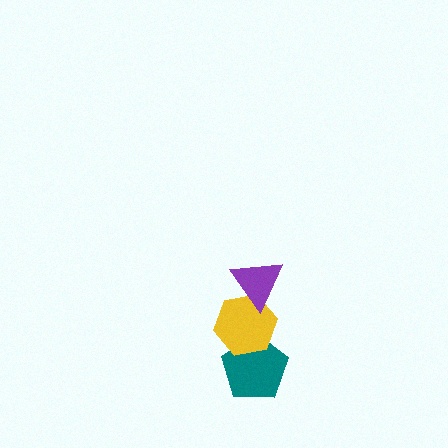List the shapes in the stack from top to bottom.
From top to bottom: the purple triangle, the yellow hexagon, the teal pentagon.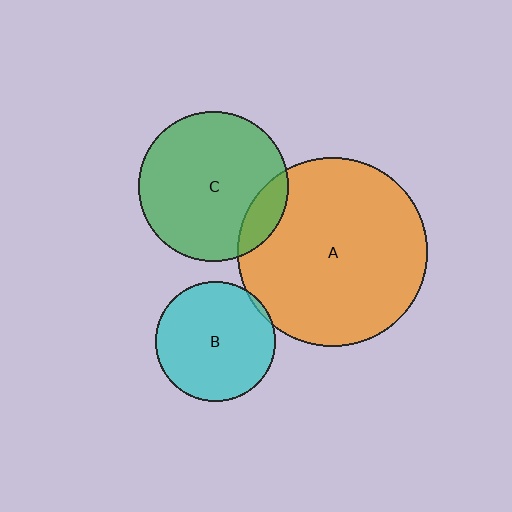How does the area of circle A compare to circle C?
Approximately 1.6 times.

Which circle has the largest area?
Circle A (orange).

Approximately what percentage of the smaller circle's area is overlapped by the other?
Approximately 5%.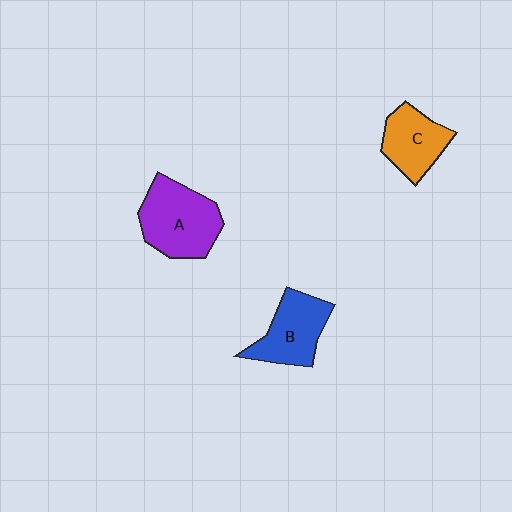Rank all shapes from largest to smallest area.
From largest to smallest: A (purple), B (blue), C (orange).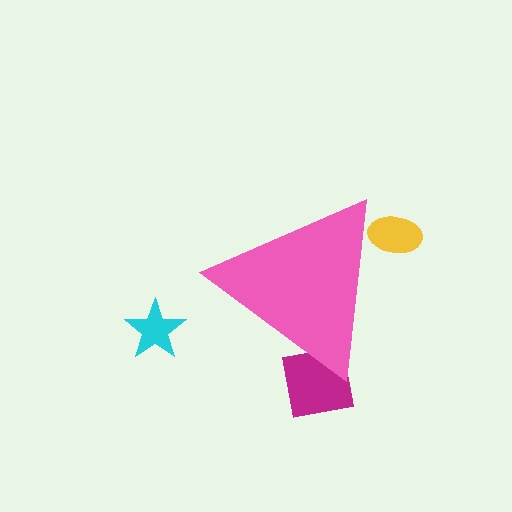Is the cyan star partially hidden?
No, the cyan star is fully visible.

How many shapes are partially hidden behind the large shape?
2 shapes are partially hidden.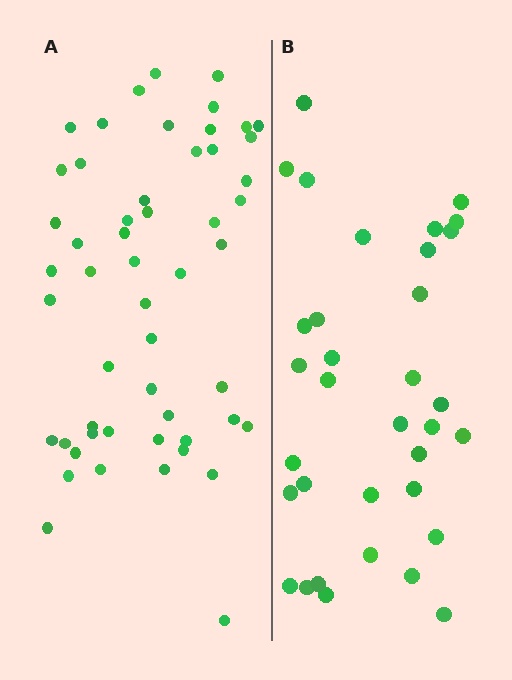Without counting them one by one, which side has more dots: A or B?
Region A (the left region) has more dots.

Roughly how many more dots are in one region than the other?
Region A has approximately 20 more dots than region B.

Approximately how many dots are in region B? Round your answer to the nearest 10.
About 30 dots. (The exact count is 34, which rounds to 30.)